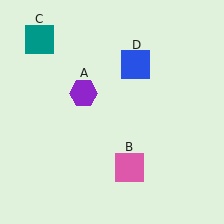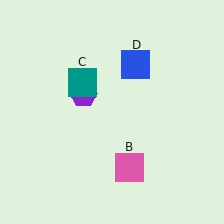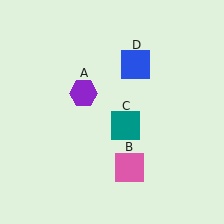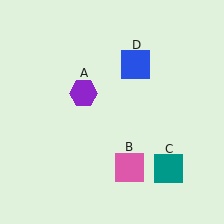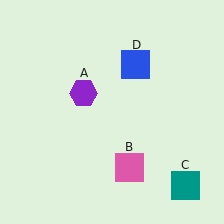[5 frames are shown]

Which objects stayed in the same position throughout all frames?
Purple hexagon (object A) and pink square (object B) and blue square (object D) remained stationary.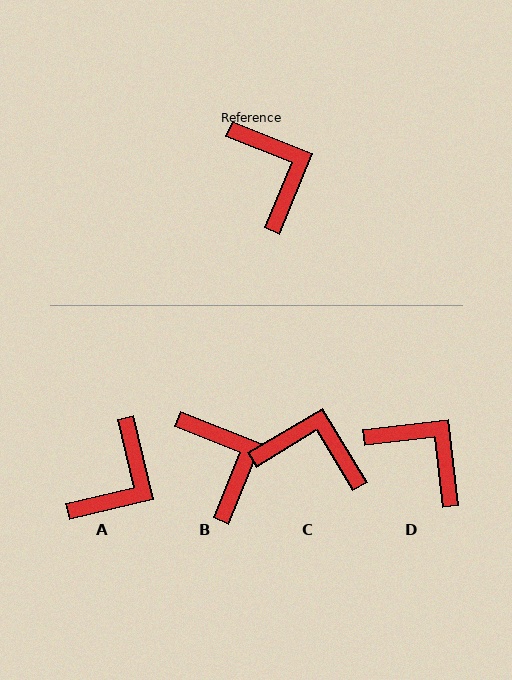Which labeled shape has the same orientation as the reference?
B.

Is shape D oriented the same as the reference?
No, it is off by about 29 degrees.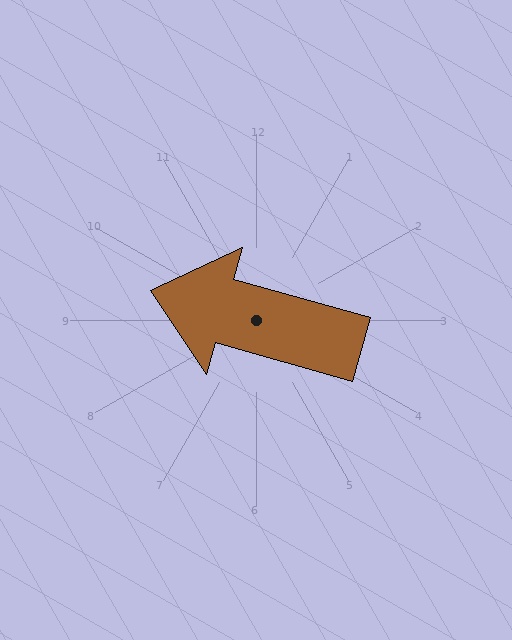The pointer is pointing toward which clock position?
Roughly 10 o'clock.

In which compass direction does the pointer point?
West.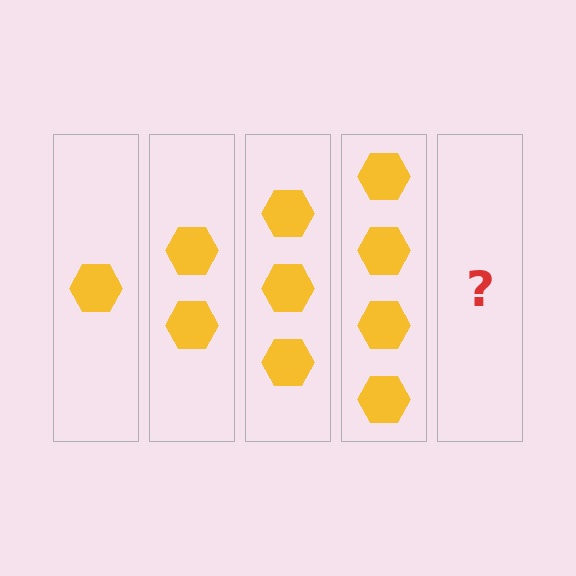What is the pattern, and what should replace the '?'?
The pattern is that each step adds one more hexagon. The '?' should be 5 hexagons.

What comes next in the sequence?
The next element should be 5 hexagons.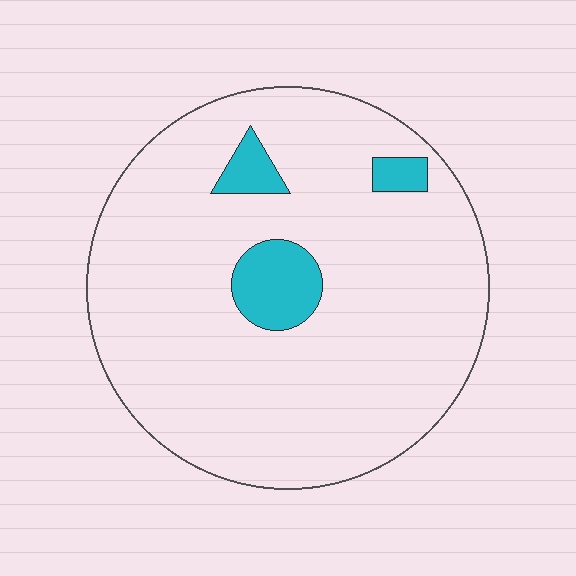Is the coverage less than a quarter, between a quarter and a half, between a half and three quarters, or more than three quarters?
Less than a quarter.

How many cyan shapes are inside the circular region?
3.